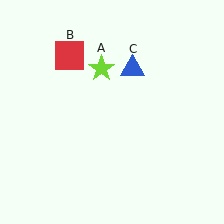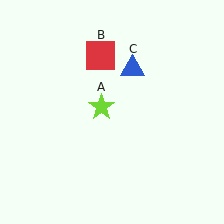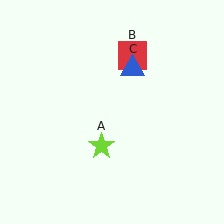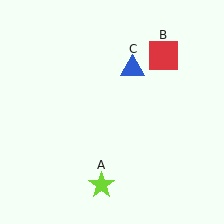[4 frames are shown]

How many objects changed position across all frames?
2 objects changed position: lime star (object A), red square (object B).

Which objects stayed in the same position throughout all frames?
Blue triangle (object C) remained stationary.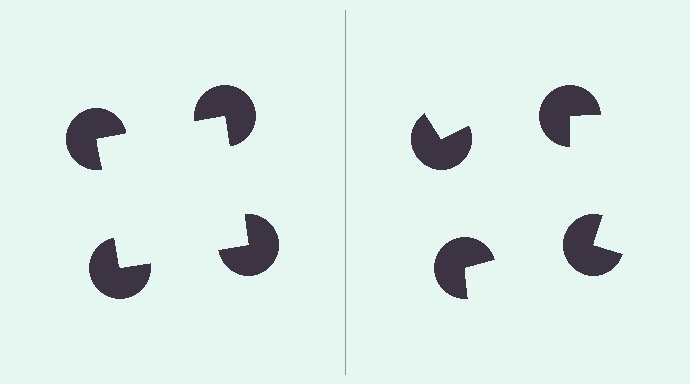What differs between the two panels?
The pac-man discs are positioned identically on both sides; only the wedge orientations differ. On the left they align to a square; on the right they are misaligned.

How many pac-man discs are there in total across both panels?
8 — 4 on each side.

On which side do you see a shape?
An illusory square appears on the left side. On the right side the wedge cuts are rotated, so no coherent shape forms.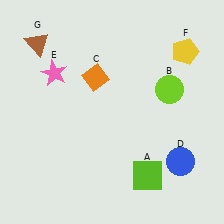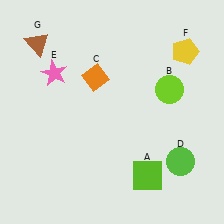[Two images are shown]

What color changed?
The circle (D) changed from blue in Image 1 to lime in Image 2.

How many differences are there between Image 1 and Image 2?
There is 1 difference between the two images.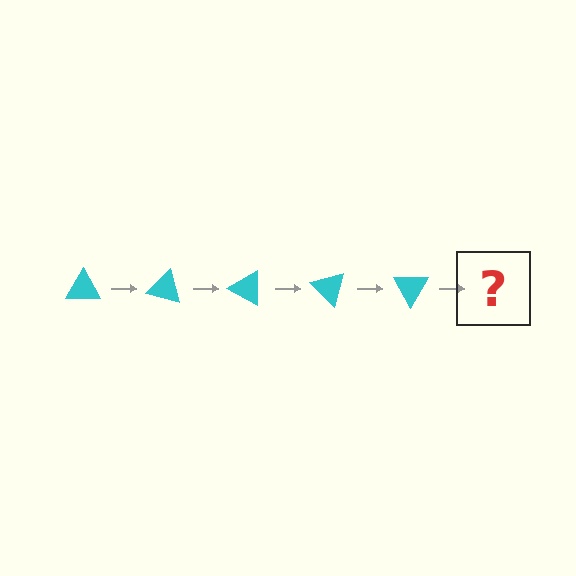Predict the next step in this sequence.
The next step is a cyan triangle rotated 75 degrees.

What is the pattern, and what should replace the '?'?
The pattern is that the triangle rotates 15 degrees each step. The '?' should be a cyan triangle rotated 75 degrees.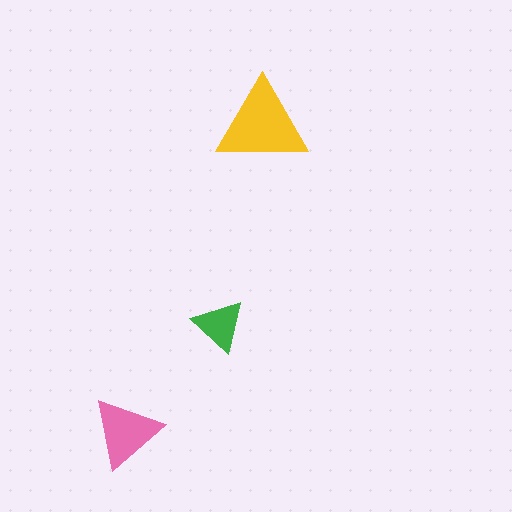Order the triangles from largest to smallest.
the yellow one, the pink one, the green one.